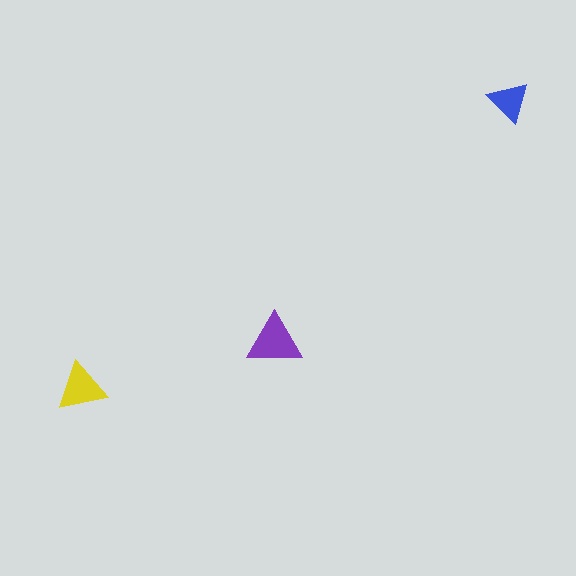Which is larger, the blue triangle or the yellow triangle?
The yellow one.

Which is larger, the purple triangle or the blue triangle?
The purple one.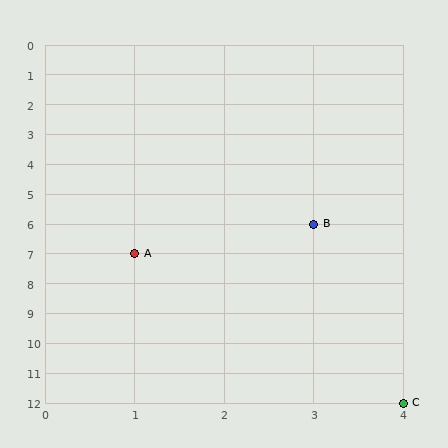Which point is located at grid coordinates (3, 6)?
Point B is at (3, 6).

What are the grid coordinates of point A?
Point A is at grid coordinates (1, 7).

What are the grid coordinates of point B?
Point B is at grid coordinates (3, 6).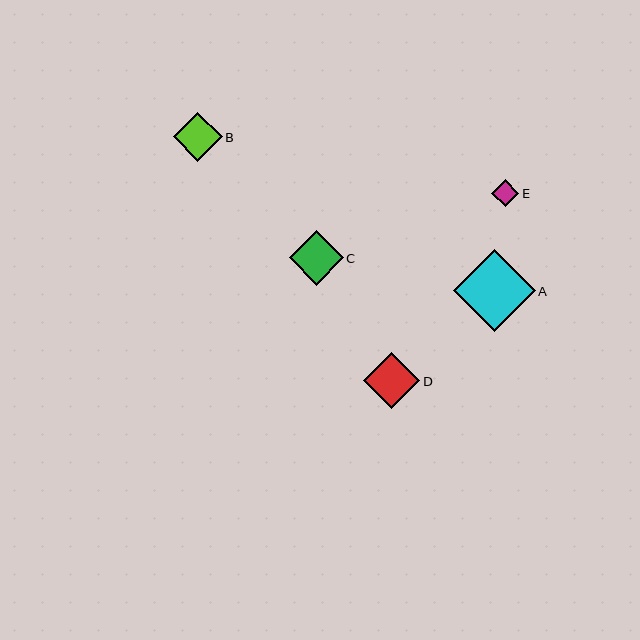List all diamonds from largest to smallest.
From largest to smallest: A, D, C, B, E.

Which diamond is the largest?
Diamond A is the largest with a size of approximately 82 pixels.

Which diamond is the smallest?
Diamond E is the smallest with a size of approximately 27 pixels.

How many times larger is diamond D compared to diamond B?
Diamond D is approximately 1.1 times the size of diamond B.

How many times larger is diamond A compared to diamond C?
Diamond A is approximately 1.5 times the size of diamond C.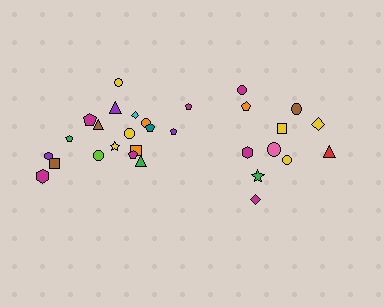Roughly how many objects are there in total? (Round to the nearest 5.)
Roughly 30 objects in total.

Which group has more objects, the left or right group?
The left group.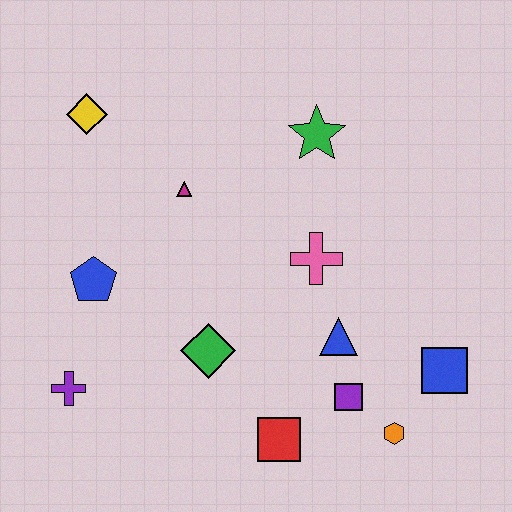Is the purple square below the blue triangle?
Yes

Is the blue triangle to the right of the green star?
Yes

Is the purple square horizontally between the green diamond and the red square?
No